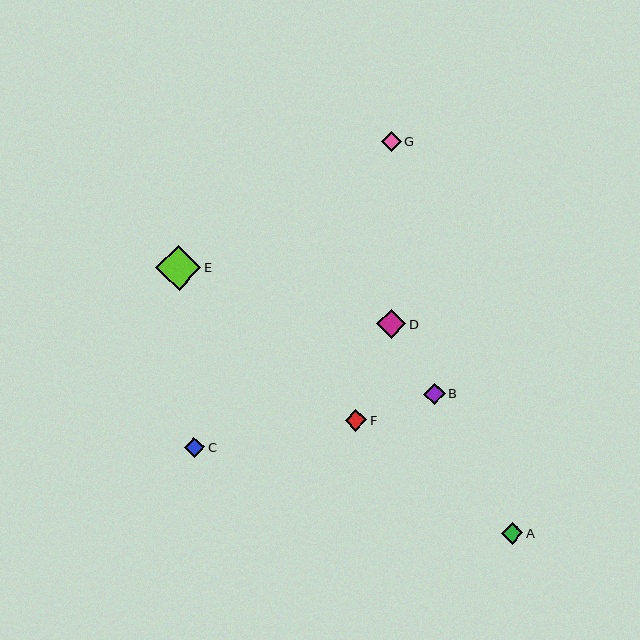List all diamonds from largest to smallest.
From largest to smallest: E, D, A, B, F, C, G.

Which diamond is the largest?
Diamond E is the largest with a size of approximately 45 pixels.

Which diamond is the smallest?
Diamond G is the smallest with a size of approximately 20 pixels.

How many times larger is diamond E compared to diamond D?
Diamond E is approximately 1.6 times the size of diamond D.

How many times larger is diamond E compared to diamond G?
Diamond E is approximately 2.3 times the size of diamond G.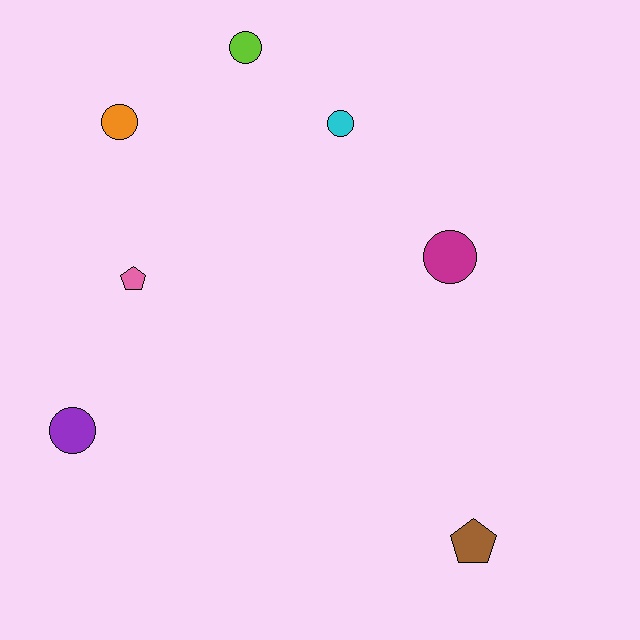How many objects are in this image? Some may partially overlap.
There are 7 objects.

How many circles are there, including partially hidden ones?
There are 5 circles.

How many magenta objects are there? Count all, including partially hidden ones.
There is 1 magenta object.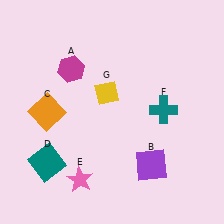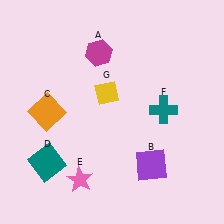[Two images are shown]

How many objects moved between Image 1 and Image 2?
1 object moved between the two images.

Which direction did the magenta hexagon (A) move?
The magenta hexagon (A) moved right.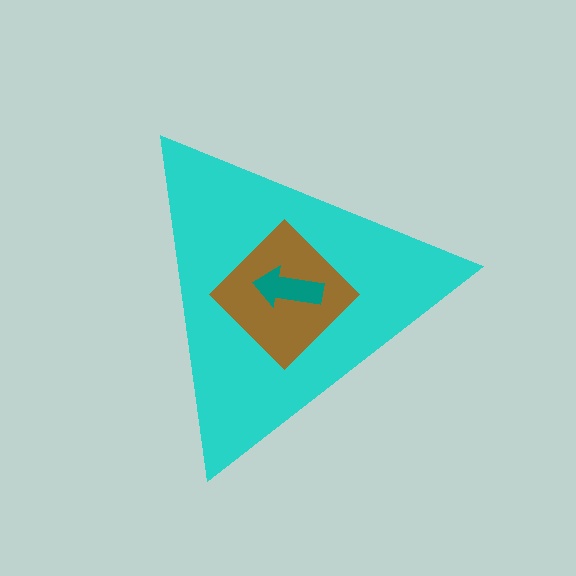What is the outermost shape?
The cyan triangle.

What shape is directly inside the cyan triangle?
The brown diamond.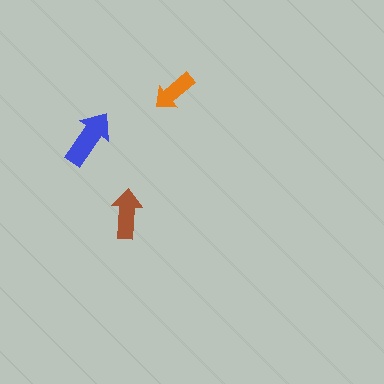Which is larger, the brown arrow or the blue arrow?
The blue one.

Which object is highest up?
The orange arrow is topmost.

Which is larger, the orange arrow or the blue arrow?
The blue one.